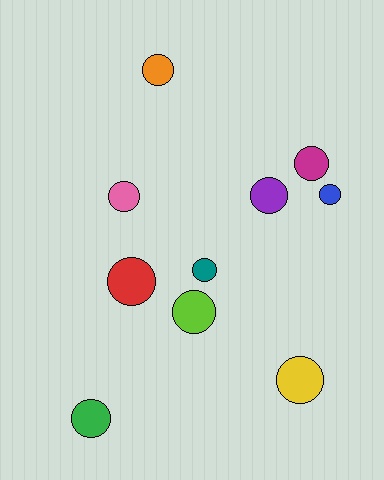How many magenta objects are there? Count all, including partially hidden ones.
There is 1 magenta object.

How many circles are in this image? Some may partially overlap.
There are 10 circles.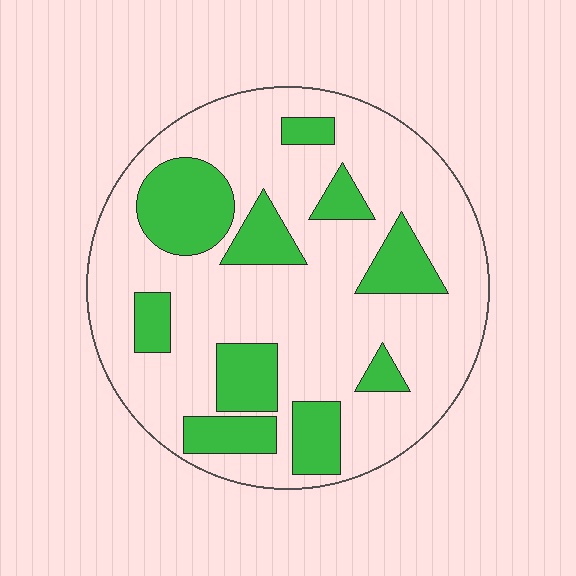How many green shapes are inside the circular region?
10.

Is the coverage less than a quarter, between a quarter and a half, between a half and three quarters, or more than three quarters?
Between a quarter and a half.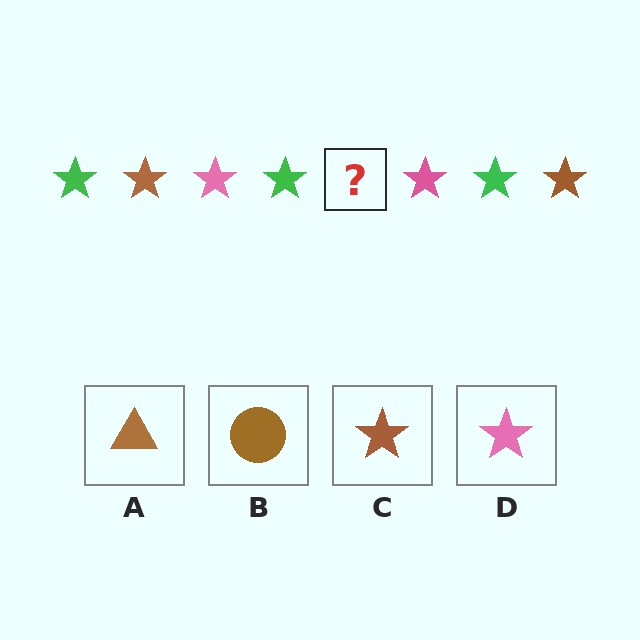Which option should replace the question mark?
Option C.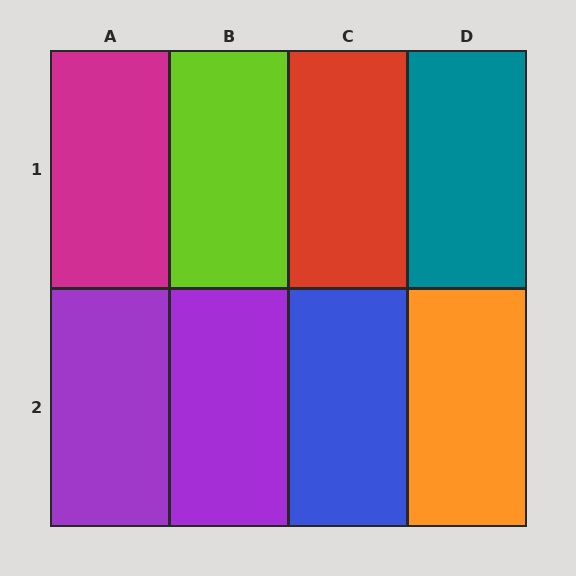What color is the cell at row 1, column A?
Magenta.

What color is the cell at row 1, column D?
Teal.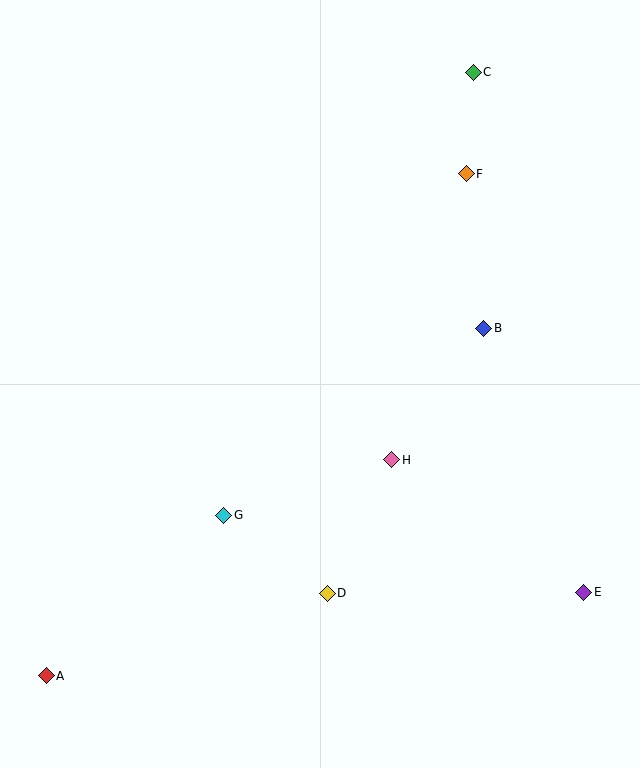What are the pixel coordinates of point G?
Point G is at (224, 515).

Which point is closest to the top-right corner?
Point C is closest to the top-right corner.